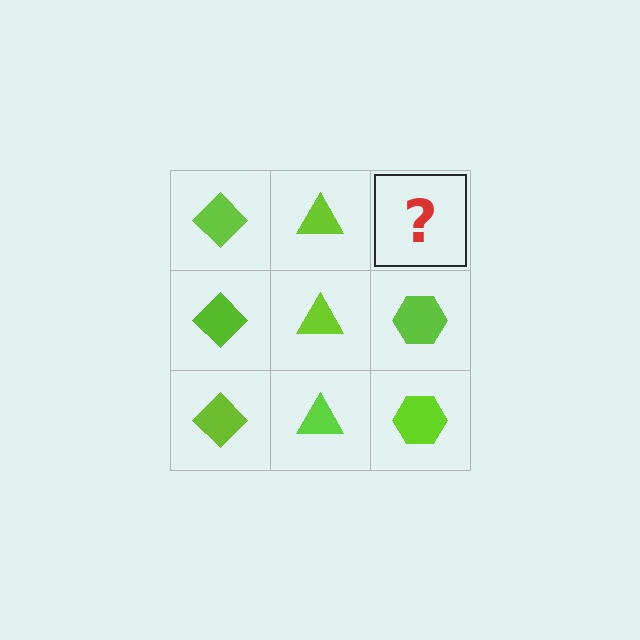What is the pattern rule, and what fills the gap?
The rule is that each column has a consistent shape. The gap should be filled with a lime hexagon.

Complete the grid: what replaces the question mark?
The question mark should be replaced with a lime hexagon.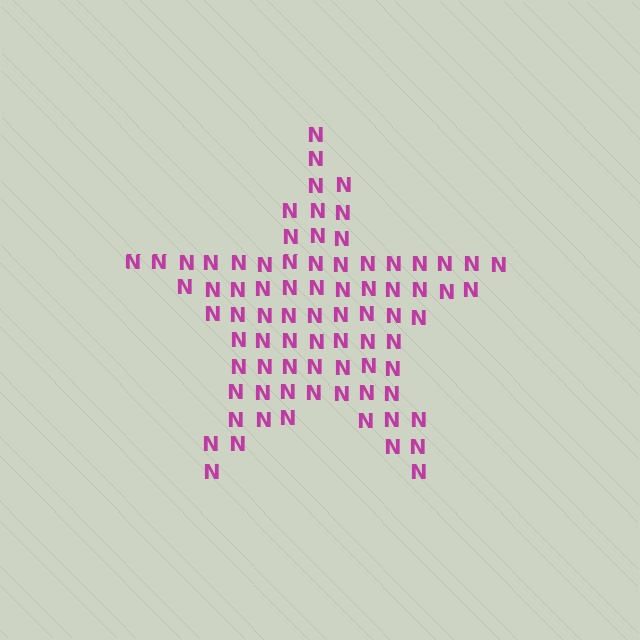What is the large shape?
The large shape is a star.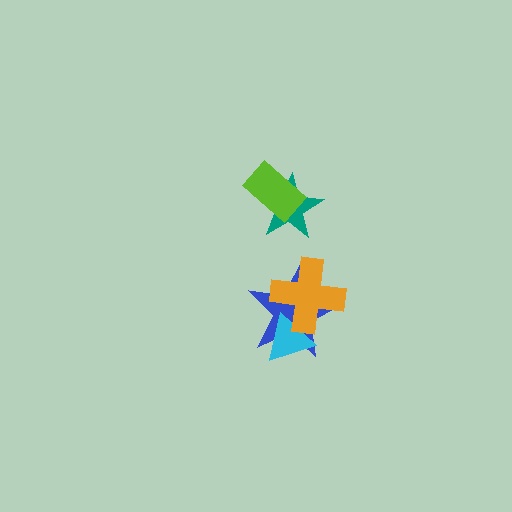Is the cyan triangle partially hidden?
Yes, it is partially covered by another shape.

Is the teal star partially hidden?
Yes, it is partially covered by another shape.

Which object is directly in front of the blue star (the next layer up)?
The cyan triangle is directly in front of the blue star.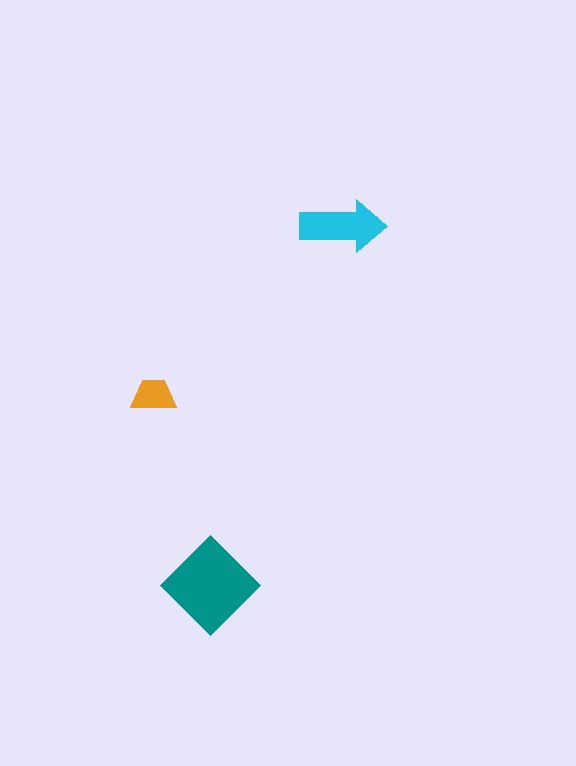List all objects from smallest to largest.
The orange trapezoid, the cyan arrow, the teal diamond.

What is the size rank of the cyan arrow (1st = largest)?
2nd.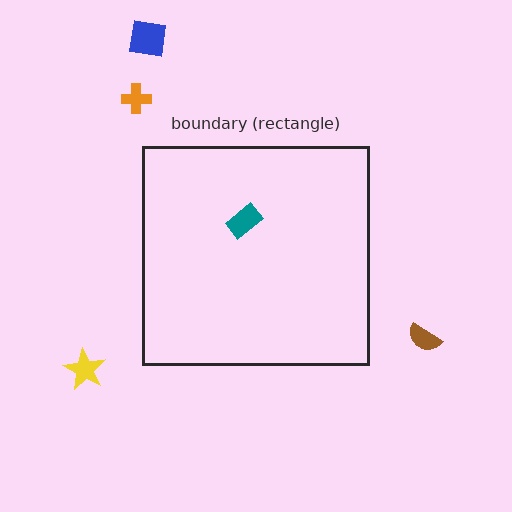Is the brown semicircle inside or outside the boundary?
Outside.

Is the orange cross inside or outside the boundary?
Outside.